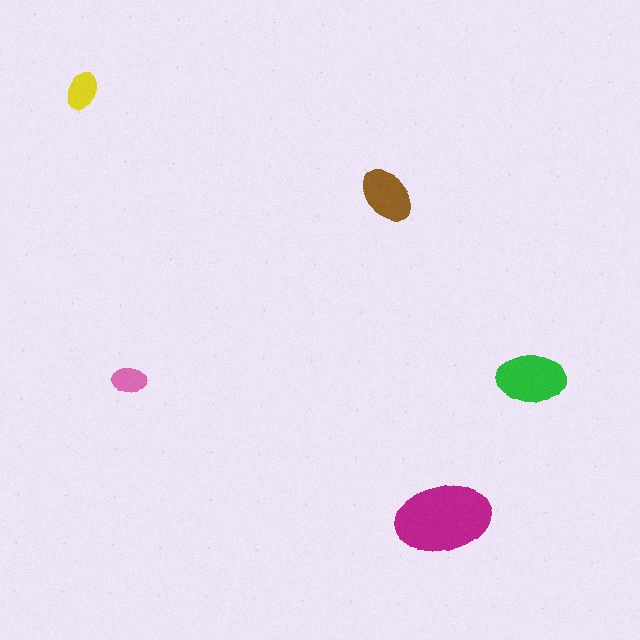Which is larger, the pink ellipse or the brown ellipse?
The brown one.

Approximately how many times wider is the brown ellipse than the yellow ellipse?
About 1.5 times wider.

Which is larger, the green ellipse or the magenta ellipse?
The magenta one.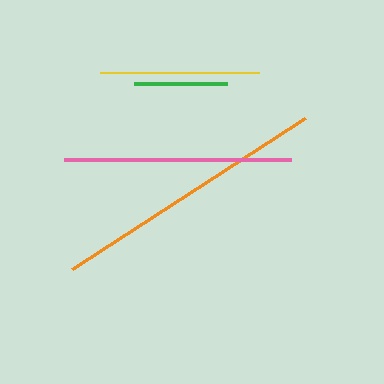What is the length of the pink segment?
The pink segment is approximately 227 pixels long.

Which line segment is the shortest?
The green line is the shortest at approximately 93 pixels.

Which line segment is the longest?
The orange line is the longest at approximately 278 pixels.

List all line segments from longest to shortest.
From longest to shortest: orange, pink, yellow, green.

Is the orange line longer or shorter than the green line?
The orange line is longer than the green line.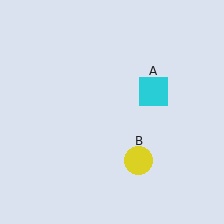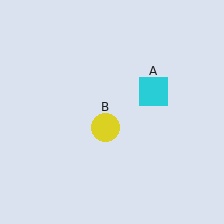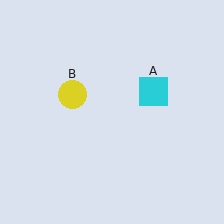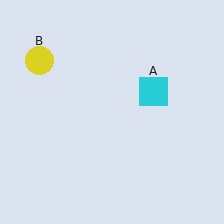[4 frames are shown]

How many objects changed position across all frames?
1 object changed position: yellow circle (object B).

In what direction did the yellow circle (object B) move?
The yellow circle (object B) moved up and to the left.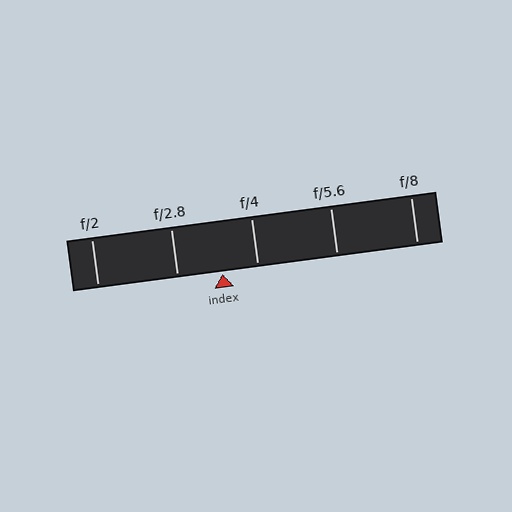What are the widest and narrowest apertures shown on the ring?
The widest aperture shown is f/2 and the narrowest is f/8.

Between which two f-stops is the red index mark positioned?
The index mark is between f/2.8 and f/4.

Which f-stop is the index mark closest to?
The index mark is closest to f/4.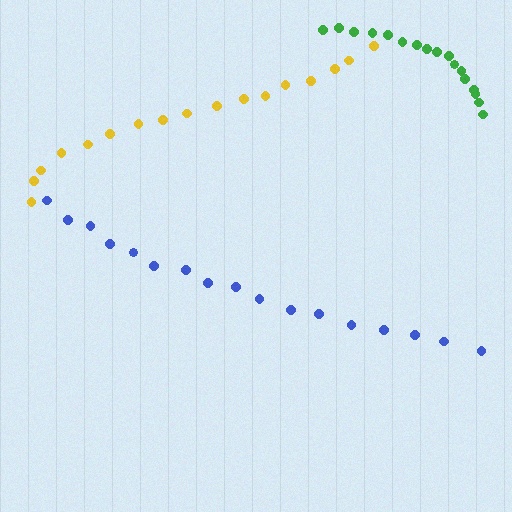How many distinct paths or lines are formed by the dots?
There are 3 distinct paths.